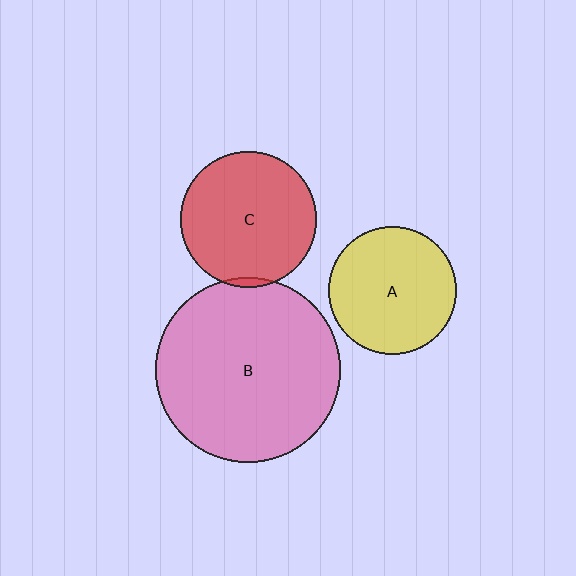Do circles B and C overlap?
Yes.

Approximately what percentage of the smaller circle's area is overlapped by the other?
Approximately 5%.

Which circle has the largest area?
Circle B (pink).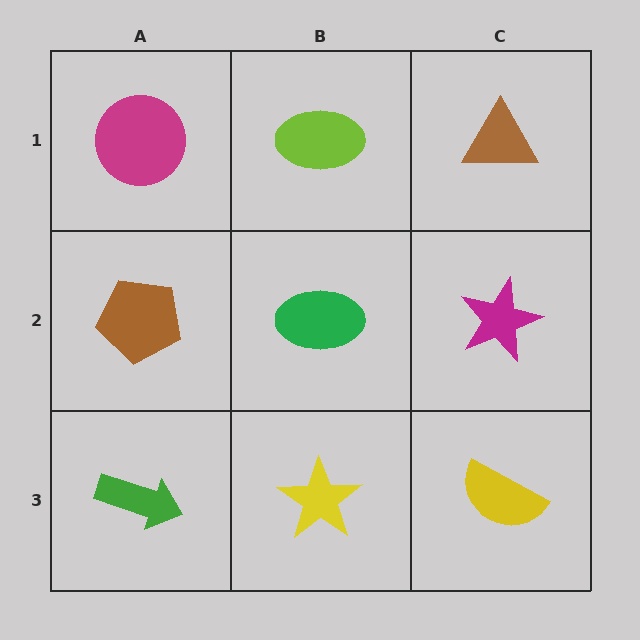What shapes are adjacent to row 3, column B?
A green ellipse (row 2, column B), a green arrow (row 3, column A), a yellow semicircle (row 3, column C).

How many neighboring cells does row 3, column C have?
2.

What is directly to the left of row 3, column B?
A green arrow.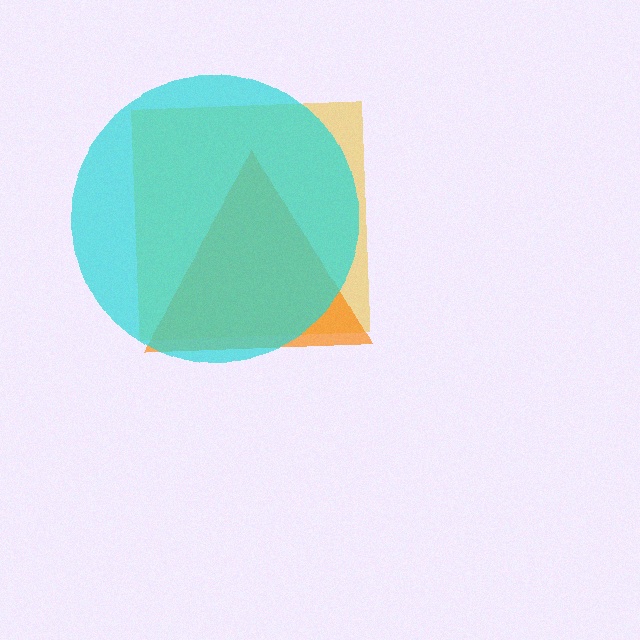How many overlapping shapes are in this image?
There are 3 overlapping shapes in the image.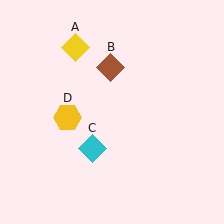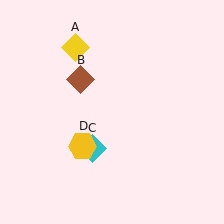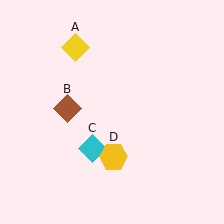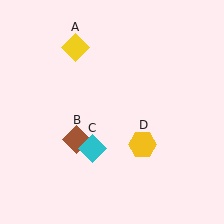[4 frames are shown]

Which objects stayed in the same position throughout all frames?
Yellow diamond (object A) and cyan diamond (object C) remained stationary.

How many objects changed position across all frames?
2 objects changed position: brown diamond (object B), yellow hexagon (object D).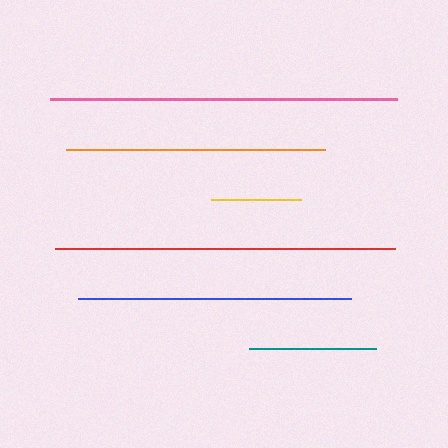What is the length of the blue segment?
The blue segment is approximately 274 pixels long.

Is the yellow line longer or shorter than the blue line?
The blue line is longer than the yellow line.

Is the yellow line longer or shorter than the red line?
The red line is longer than the yellow line.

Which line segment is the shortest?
The yellow line is the shortest at approximately 90 pixels.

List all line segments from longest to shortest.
From longest to shortest: pink, red, blue, orange, teal, yellow.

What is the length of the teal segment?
The teal segment is approximately 127 pixels long.